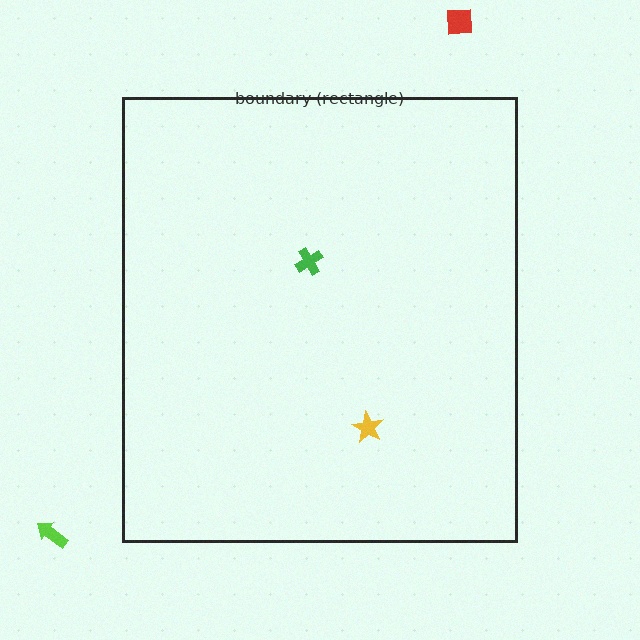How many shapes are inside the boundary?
2 inside, 2 outside.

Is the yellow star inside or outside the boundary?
Inside.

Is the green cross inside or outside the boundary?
Inside.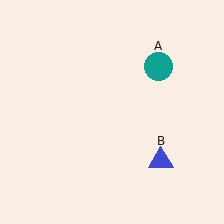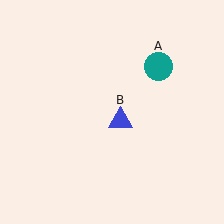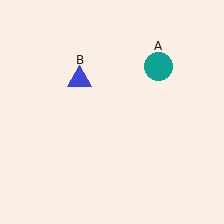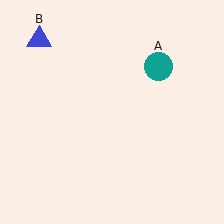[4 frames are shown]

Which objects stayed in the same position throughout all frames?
Teal circle (object A) remained stationary.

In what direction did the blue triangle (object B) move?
The blue triangle (object B) moved up and to the left.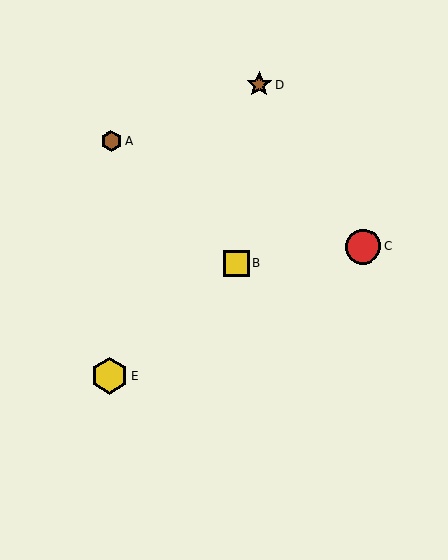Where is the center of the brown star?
The center of the brown star is at (259, 84).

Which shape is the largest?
The yellow hexagon (labeled E) is the largest.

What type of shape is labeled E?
Shape E is a yellow hexagon.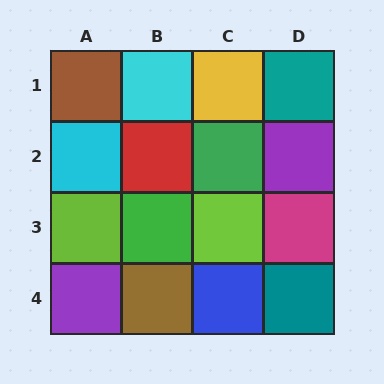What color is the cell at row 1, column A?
Brown.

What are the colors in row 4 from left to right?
Purple, brown, blue, teal.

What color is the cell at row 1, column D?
Teal.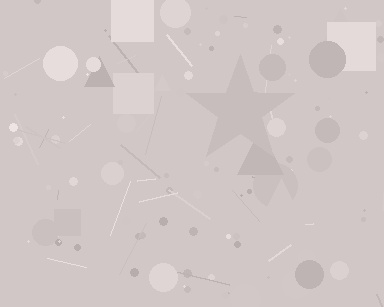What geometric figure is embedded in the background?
A star is embedded in the background.